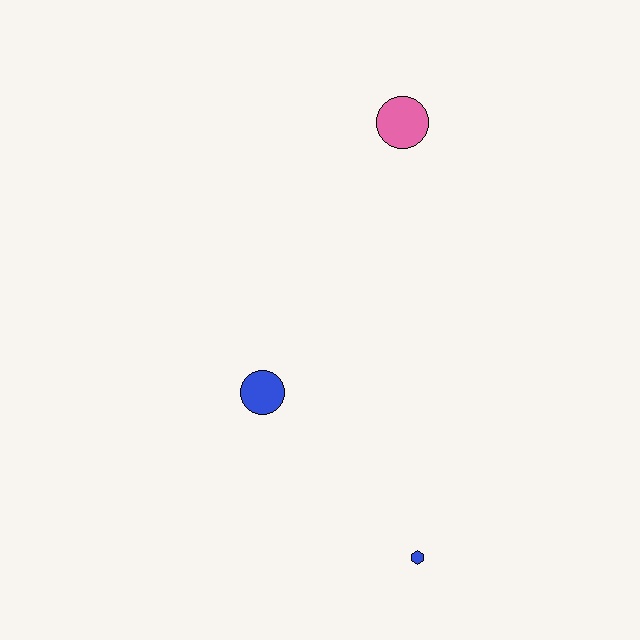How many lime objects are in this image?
There are no lime objects.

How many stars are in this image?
There are no stars.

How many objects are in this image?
There are 3 objects.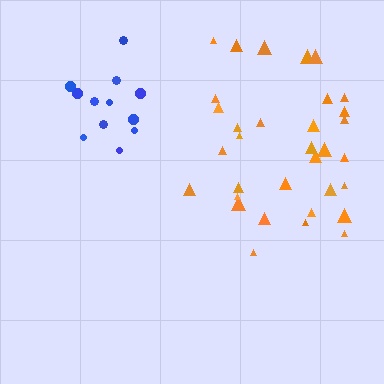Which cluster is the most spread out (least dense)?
Blue.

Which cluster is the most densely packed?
Orange.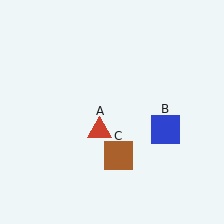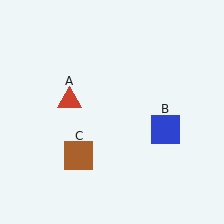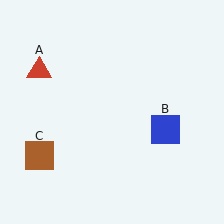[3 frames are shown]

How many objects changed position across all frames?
2 objects changed position: red triangle (object A), brown square (object C).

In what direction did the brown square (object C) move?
The brown square (object C) moved left.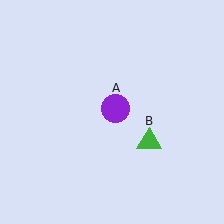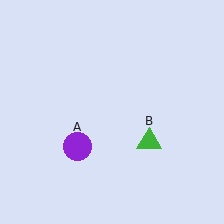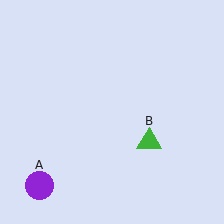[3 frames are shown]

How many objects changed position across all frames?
1 object changed position: purple circle (object A).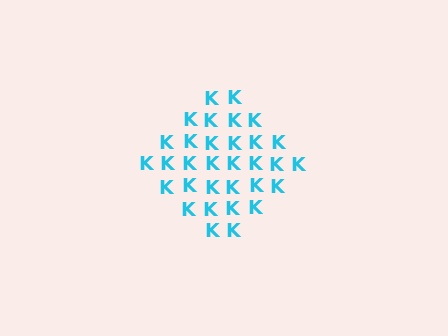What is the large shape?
The large shape is a diamond.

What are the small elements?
The small elements are letter K's.